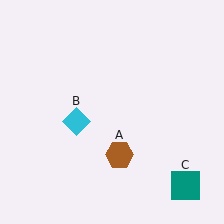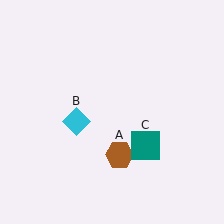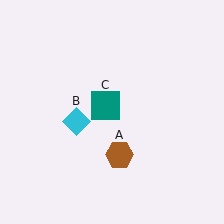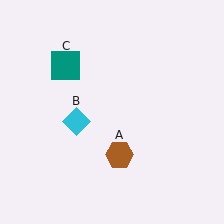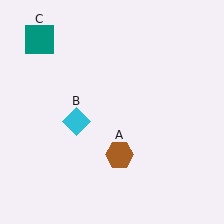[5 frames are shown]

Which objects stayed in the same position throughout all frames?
Brown hexagon (object A) and cyan diamond (object B) remained stationary.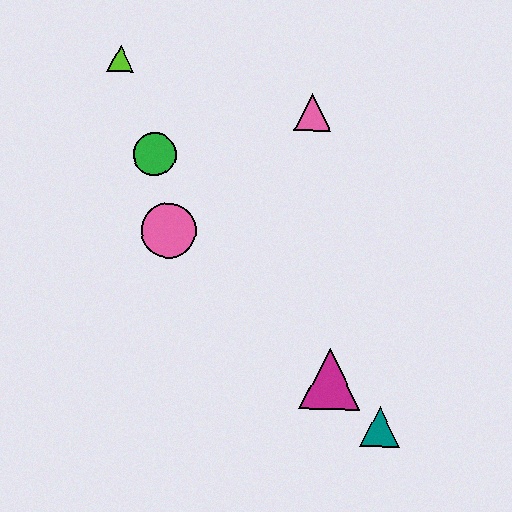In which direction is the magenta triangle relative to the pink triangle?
The magenta triangle is below the pink triangle.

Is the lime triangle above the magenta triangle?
Yes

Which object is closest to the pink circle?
The green circle is closest to the pink circle.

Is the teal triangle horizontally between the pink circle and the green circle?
No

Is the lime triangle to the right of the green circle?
No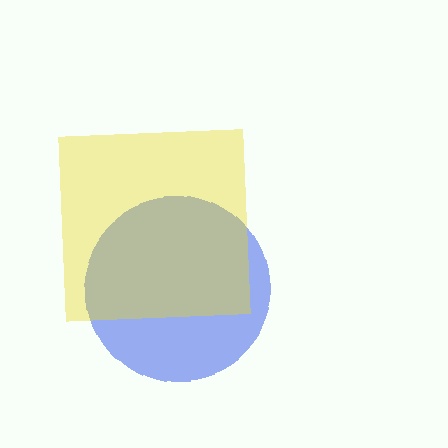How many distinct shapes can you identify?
There are 2 distinct shapes: a blue circle, a yellow square.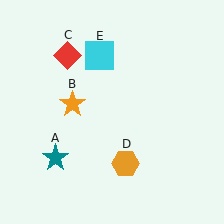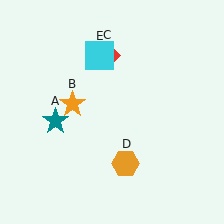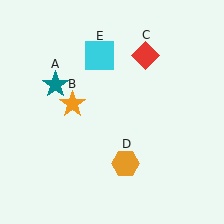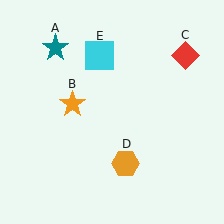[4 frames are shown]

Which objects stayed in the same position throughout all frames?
Orange star (object B) and orange hexagon (object D) and cyan square (object E) remained stationary.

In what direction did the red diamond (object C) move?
The red diamond (object C) moved right.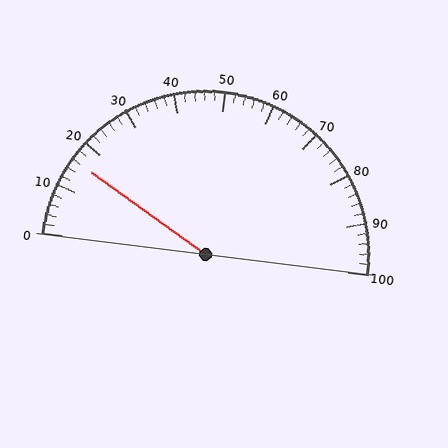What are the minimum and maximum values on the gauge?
The gauge ranges from 0 to 100.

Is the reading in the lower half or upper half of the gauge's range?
The reading is in the lower half of the range (0 to 100).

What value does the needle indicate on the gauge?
The needle indicates approximately 16.